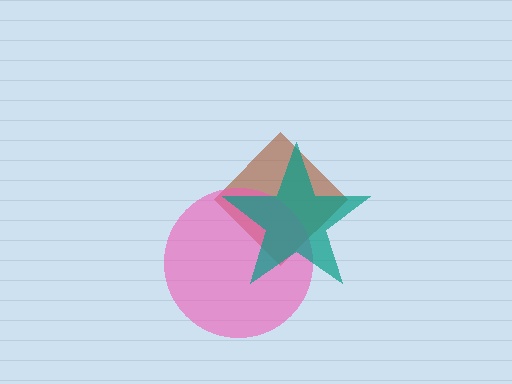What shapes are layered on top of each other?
The layered shapes are: a brown diamond, a pink circle, a teal star.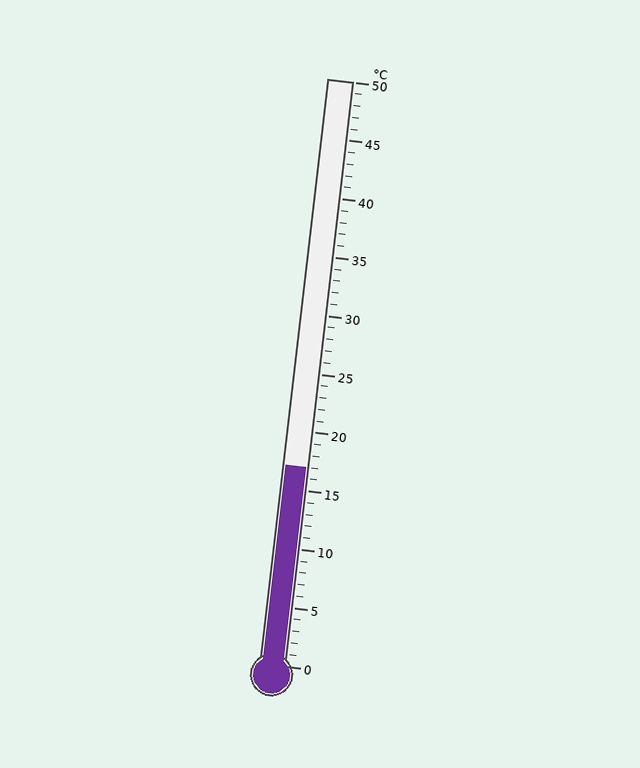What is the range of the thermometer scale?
The thermometer scale ranges from 0°C to 50°C.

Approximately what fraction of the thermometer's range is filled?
The thermometer is filled to approximately 35% of its range.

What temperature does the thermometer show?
The thermometer shows approximately 17°C.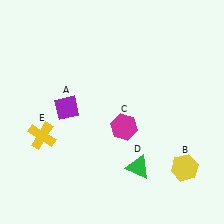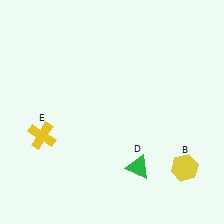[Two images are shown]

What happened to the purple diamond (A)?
The purple diamond (A) was removed in Image 2. It was in the top-left area of Image 1.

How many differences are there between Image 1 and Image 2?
There are 2 differences between the two images.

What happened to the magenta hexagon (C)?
The magenta hexagon (C) was removed in Image 2. It was in the bottom-right area of Image 1.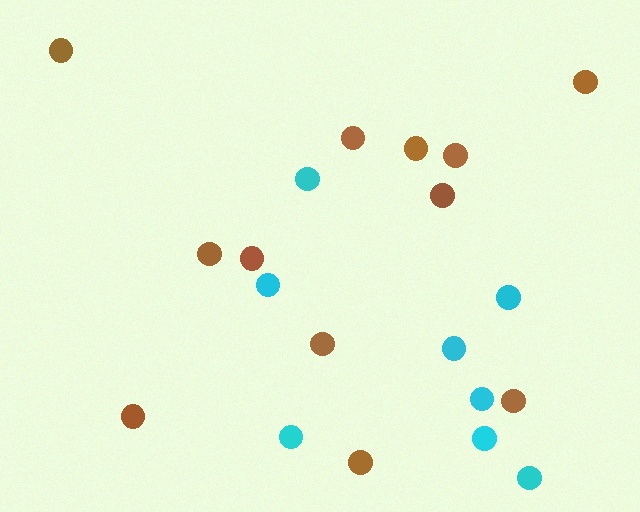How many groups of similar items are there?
There are 2 groups: one group of cyan circles (8) and one group of brown circles (12).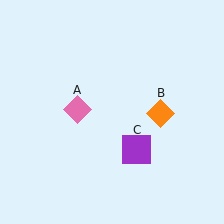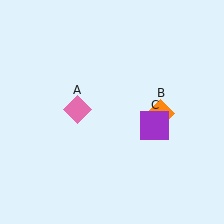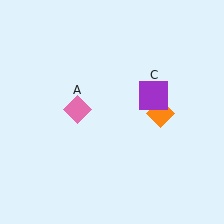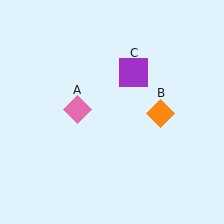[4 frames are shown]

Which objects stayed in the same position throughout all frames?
Pink diamond (object A) and orange diamond (object B) remained stationary.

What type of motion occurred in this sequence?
The purple square (object C) rotated counterclockwise around the center of the scene.